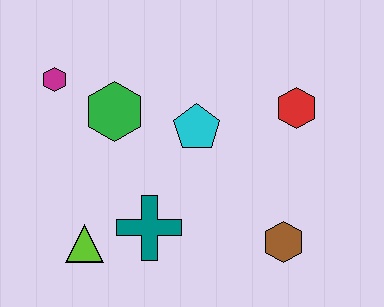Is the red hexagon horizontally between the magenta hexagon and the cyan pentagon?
No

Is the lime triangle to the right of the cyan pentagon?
No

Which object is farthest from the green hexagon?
The brown hexagon is farthest from the green hexagon.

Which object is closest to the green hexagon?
The magenta hexagon is closest to the green hexagon.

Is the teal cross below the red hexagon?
Yes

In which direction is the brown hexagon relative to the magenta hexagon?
The brown hexagon is to the right of the magenta hexagon.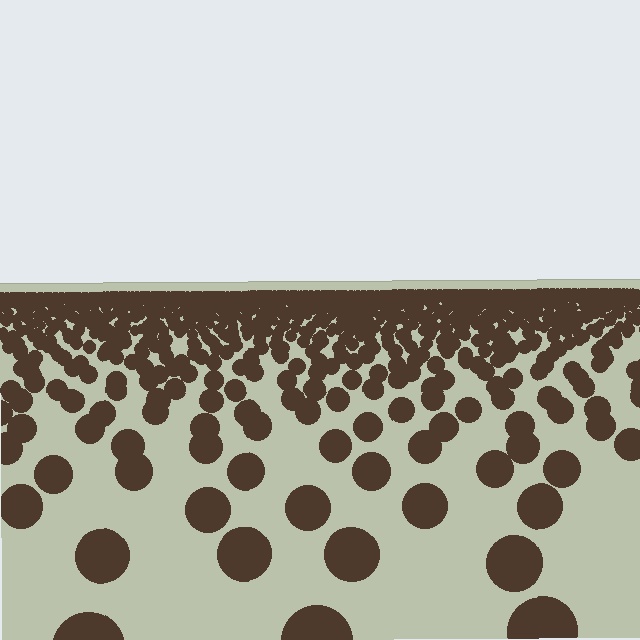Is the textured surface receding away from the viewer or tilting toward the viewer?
The surface is receding away from the viewer. Texture elements get smaller and denser toward the top.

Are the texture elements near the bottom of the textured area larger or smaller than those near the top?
Larger. Near the bottom, elements are closer to the viewer and appear at a bigger on-screen size.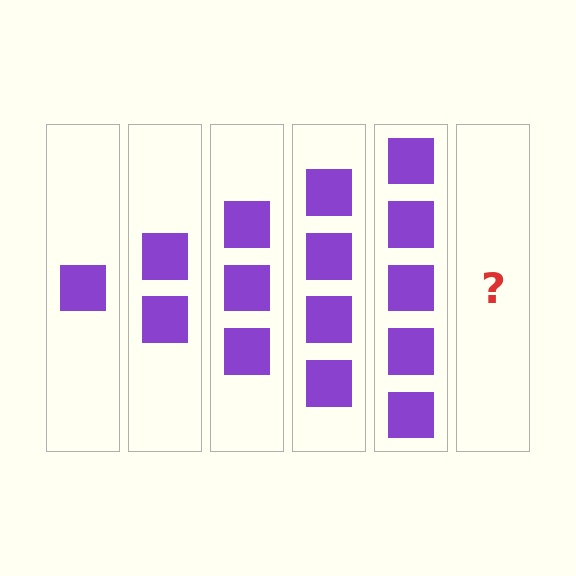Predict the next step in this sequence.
The next step is 6 squares.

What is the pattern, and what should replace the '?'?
The pattern is that each step adds one more square. The '?' should be 6 squares.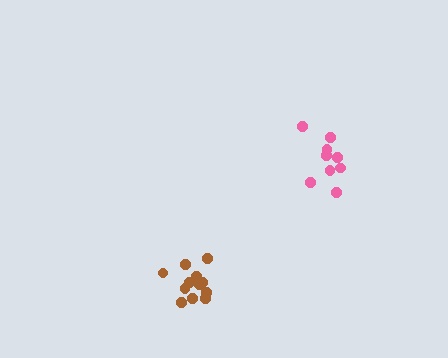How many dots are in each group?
Group 1: 12 dots, Group 2: 9 dots (21 total).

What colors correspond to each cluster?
The clusters are colored: brown, pink.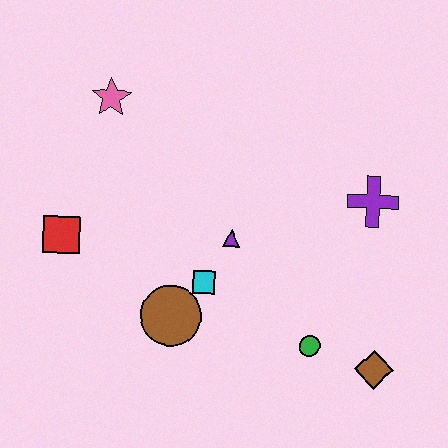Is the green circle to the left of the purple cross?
Yes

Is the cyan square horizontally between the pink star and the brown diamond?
Yes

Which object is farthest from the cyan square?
The pink star is farthest from the cyan square.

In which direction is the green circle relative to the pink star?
The green circle is below the pink star.